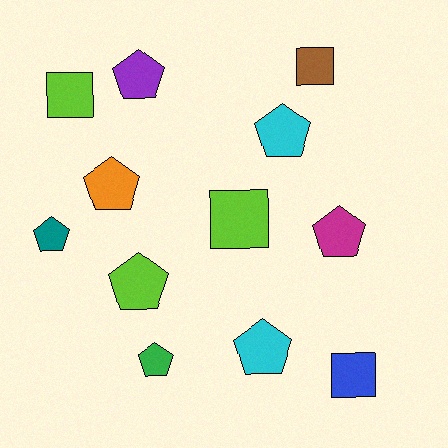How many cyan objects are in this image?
There are 2 cyan objects.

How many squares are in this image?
There are 4 squares.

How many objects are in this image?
There are 12 objects.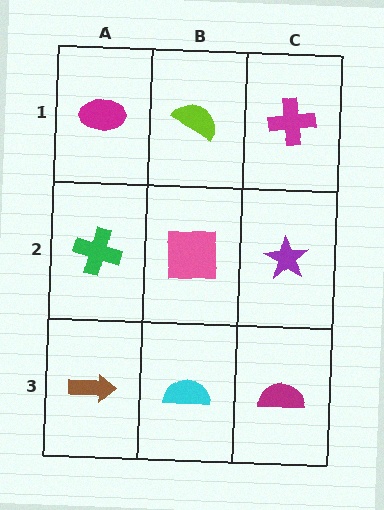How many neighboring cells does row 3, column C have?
2.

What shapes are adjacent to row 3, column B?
A pink square (row 2, column B), a brown arrow (row 3, column A), a magenta semicircle (row 3, column C).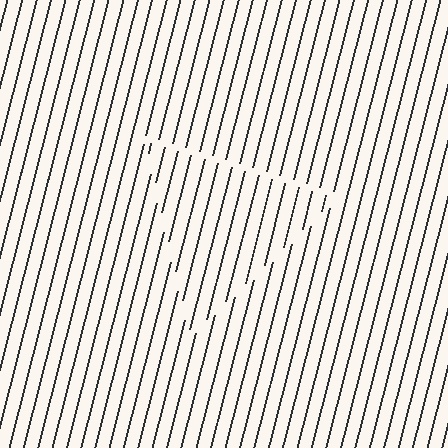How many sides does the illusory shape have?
3 sides — the line-ends trace a triangle.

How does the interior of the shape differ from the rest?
The interior of the shape contains the same grating, shifted by half a period — the contour is defined by the phase discontinuity where line-ends from the inner and outer gratings abut.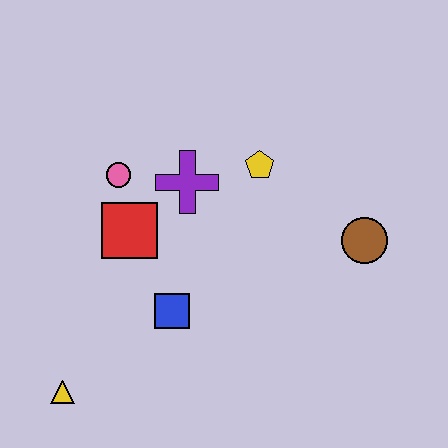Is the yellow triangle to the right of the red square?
No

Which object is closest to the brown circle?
The yellow pentagon is closest to the brown circle.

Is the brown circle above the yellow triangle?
Yes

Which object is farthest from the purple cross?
The yellow triangle is farthest from the purple cross.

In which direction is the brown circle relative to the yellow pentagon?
The brown circle is to the right of the yellow pentagon.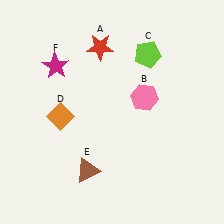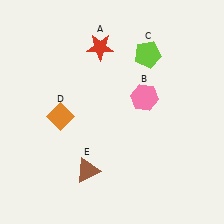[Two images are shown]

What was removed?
The magenta star (F) was removed in Image 2.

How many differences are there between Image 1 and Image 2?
There is 1 difference between the two images.